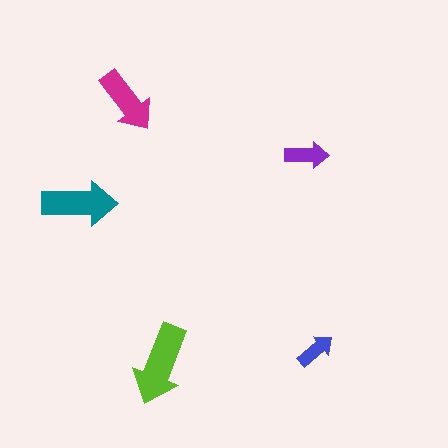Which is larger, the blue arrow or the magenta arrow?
The magenta one.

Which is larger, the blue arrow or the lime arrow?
The lime one.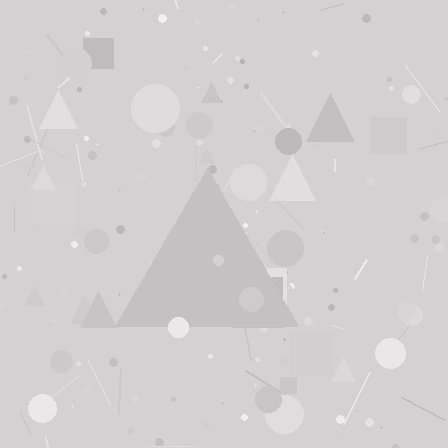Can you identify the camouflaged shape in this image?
The camouflaged shape is a triangle.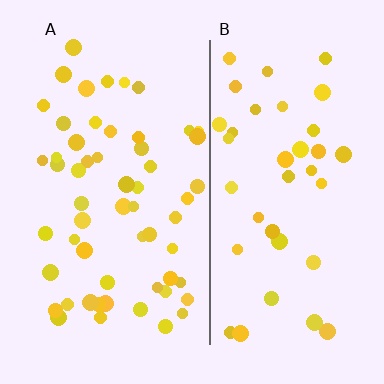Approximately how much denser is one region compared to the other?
Approximately 1.5× — region A over region B.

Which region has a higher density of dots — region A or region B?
A (the left).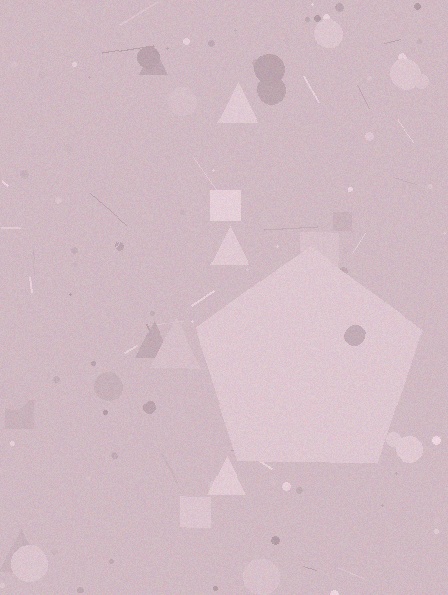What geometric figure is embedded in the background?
A pentagon is embedded in the background.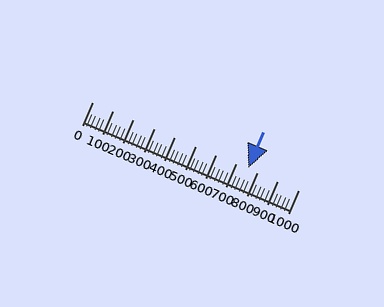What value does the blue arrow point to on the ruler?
The blue arrow points to approximately 755.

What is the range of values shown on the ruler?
The ruler shows values from 0 to 1000.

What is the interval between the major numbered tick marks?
The major tick marks are spaced 100 units apart.